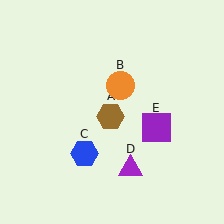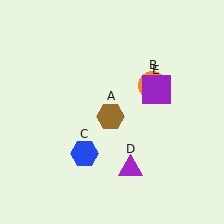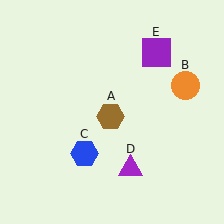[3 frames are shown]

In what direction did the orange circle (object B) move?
The orange circle (object B) moved right.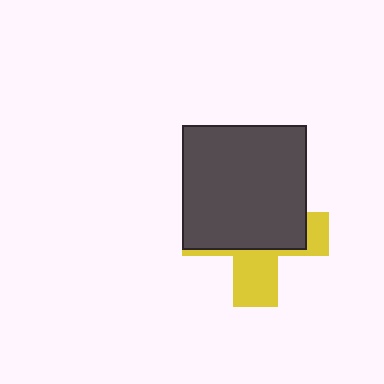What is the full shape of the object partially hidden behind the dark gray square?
The partially hidden object is a yellow cross.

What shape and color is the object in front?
The object in front is a dark gray square.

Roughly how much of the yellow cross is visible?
A small part of it is visible (roughly 36%).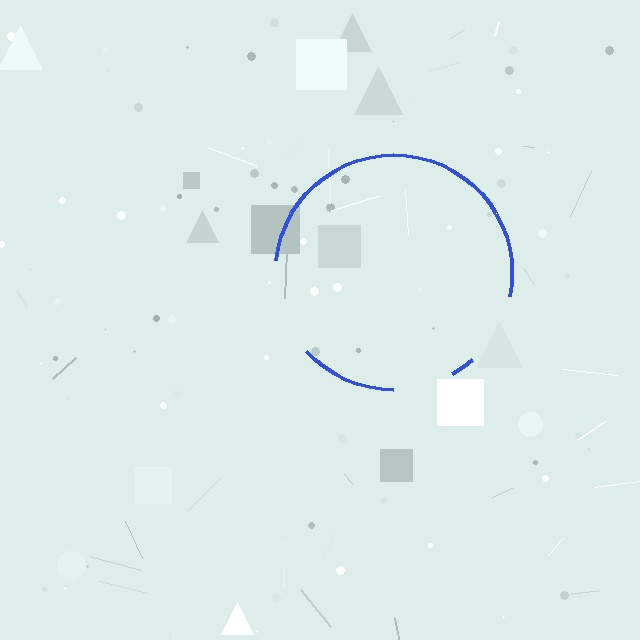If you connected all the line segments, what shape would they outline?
They would outline a circle.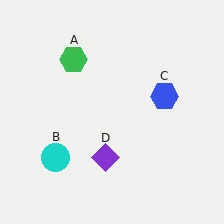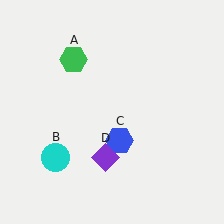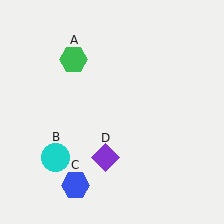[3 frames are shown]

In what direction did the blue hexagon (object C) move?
The blue hexagon (object C) moved down and to the left.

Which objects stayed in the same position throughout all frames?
Green hexagon (object A) and cyan circle (object B) and purple diamond (object D) remained stationary.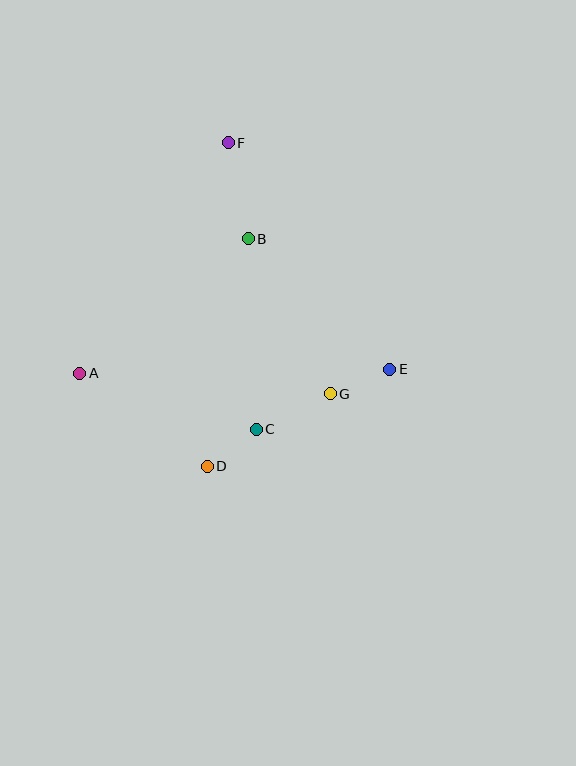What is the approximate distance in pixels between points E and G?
The distance between E and G is approximately 64 pixels.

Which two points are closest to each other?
Points C and D are closest to each other.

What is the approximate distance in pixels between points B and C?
The distance between B and C is approximately 191 pixels.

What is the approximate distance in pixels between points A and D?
The distance between A and D is approximately 158 pixels.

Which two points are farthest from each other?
Points D and F are farthest from each other.